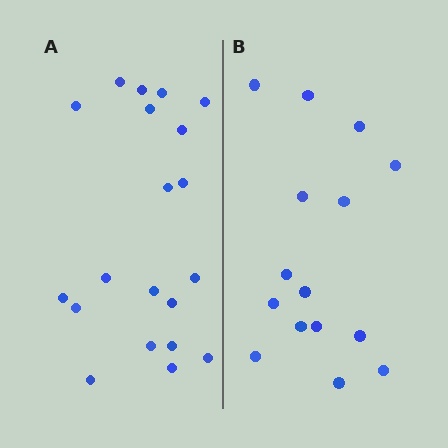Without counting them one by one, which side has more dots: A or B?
Region A (the left region) has more dots.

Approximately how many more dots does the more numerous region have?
Region A has about 5 more dots than region B.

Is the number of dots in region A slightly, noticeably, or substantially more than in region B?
Region A has noticeably more, but not dramatically so. The ratio is roughly 1.3 to 1.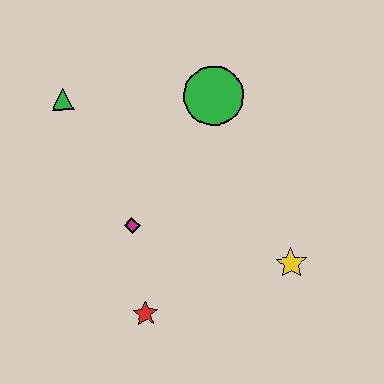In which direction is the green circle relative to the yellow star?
The green circle is above the yellow star.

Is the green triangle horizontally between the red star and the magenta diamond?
No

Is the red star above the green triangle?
No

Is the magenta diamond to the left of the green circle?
Yes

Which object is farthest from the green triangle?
The yellow star is farthest from the green triangle.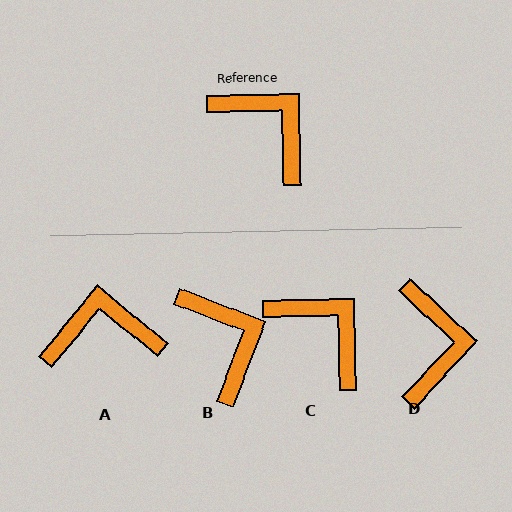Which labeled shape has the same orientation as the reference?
C.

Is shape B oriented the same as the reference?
No, it is off by about 22 degrees.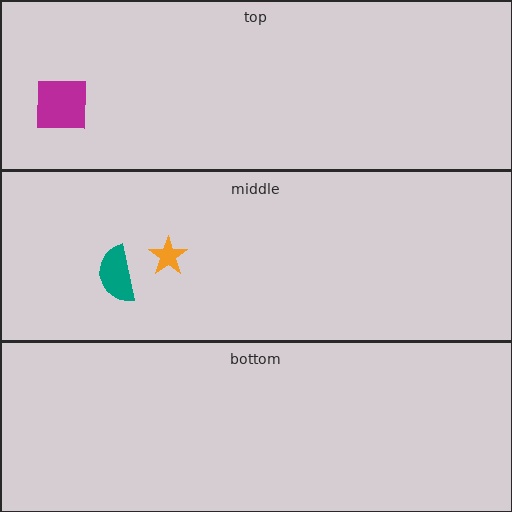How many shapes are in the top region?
1.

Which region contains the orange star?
The middle region.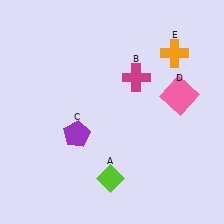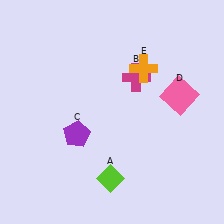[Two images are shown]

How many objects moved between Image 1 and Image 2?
1 object moved between the two images.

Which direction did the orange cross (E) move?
The orange cross (E) moved left.